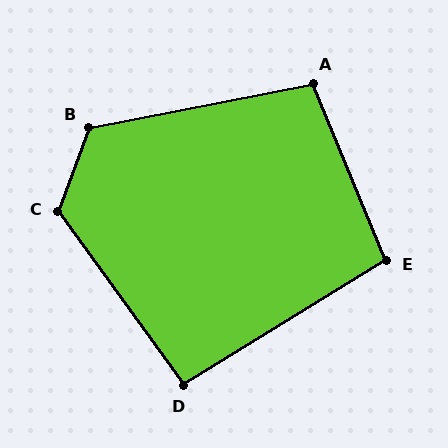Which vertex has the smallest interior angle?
D, at approximately 94 degrees.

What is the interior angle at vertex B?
Approximately 121 degrees (obtuse).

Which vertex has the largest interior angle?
C, at approximately 124 degrees.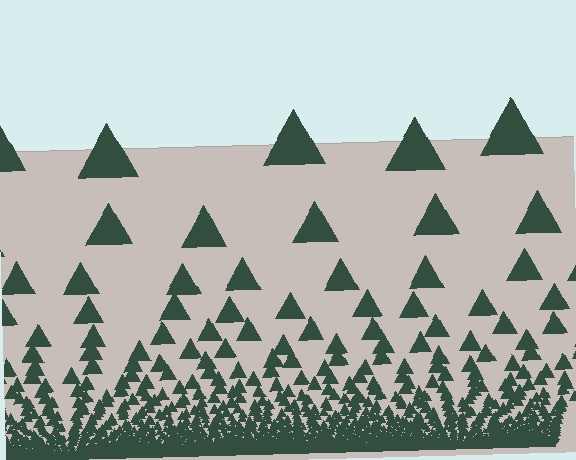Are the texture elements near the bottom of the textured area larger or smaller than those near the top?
Smaller. The gradient is inverted — elements near the bottom are smaller and denser.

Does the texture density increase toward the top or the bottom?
Density increases toward the bottom.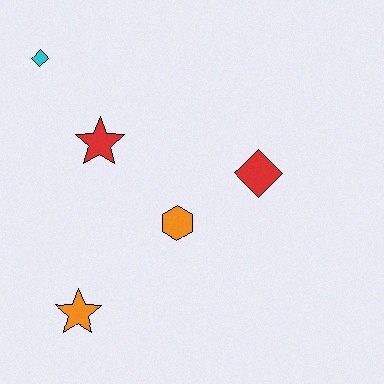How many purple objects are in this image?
There are no purple objects.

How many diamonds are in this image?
There are 2 diamonds.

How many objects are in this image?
There are 5 objects.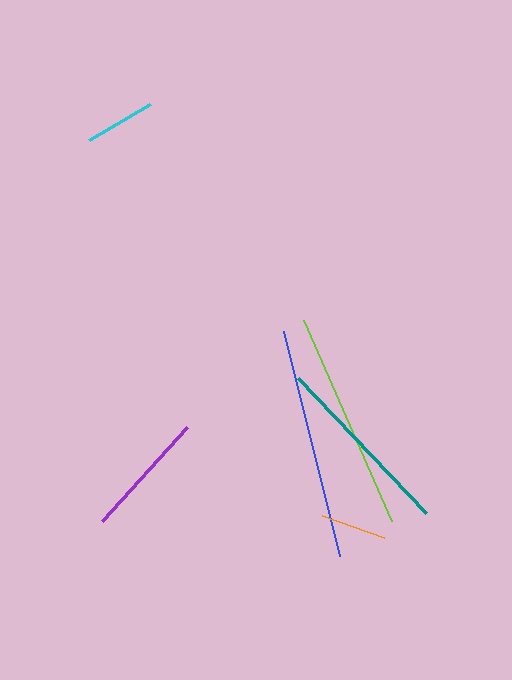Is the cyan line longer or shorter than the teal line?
The teal line is longer than the cyan line.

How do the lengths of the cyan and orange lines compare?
The cyan and orange lines are approximately the same length.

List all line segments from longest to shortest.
From longest to shortest: blue, lime, teal, purple, cyan, orange.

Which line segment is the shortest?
The orange line is the shortest at approximately 65 pixels.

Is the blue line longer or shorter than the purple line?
The blue line is longer than the purple line.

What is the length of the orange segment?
The orange segment is approximately 65 pixels long.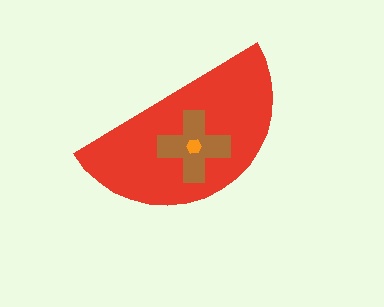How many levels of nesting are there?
3.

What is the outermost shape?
The red semicircle.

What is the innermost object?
The orange hexagon.